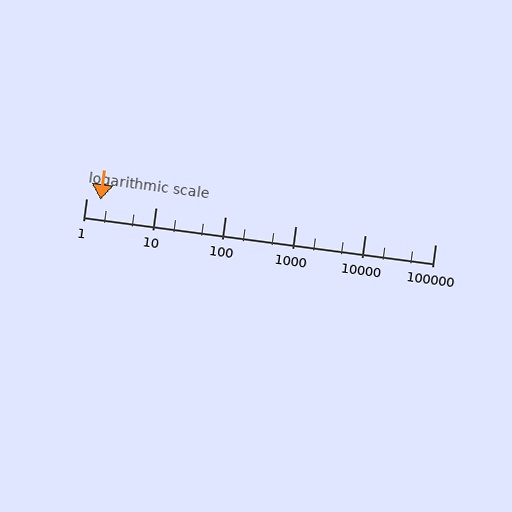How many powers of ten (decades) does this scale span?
The scale spans 5 decades, from 1 to 100000.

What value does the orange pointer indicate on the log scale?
The pointer indicates approximately 1.6.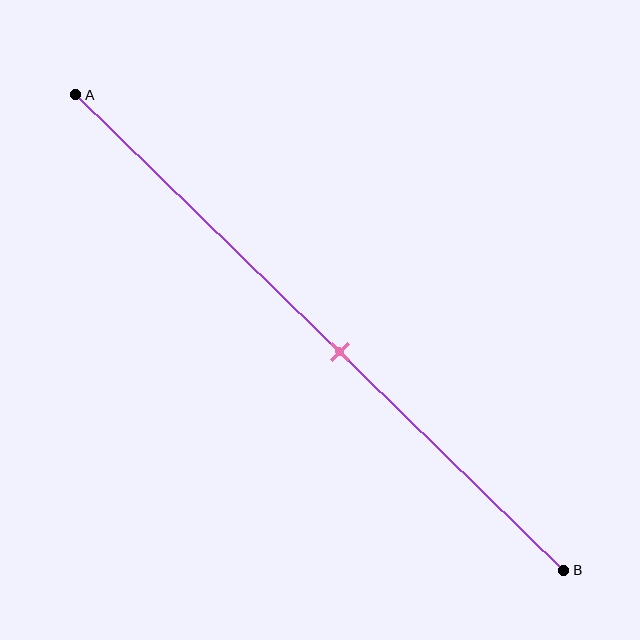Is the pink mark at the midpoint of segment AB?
No, the mark is at about 55% from A, not at the 50% midpoint.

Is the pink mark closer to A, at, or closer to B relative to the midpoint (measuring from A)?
The pink mark is closer to point B than the midpoint of segment AB.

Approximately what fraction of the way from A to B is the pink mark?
The pink mark is approximately 55% of the way from A to B.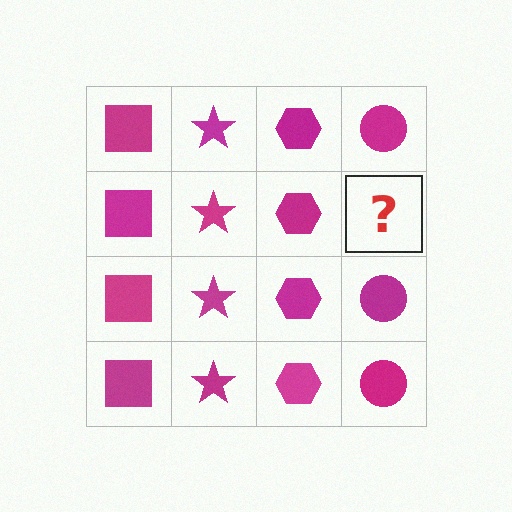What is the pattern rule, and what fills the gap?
The rule is that each column has a consistent shape. The gap should be filled with a magenta circle.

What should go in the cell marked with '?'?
The missing cell should contain a magenta circle.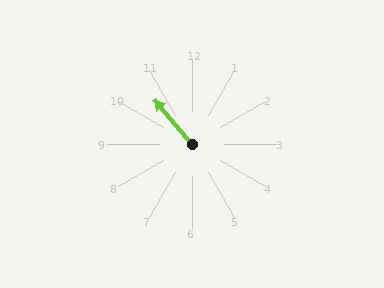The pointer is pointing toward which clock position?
Roughly 11 o'clock.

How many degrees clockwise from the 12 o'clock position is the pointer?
Approximately 320 degrees.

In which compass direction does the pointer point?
Northwest.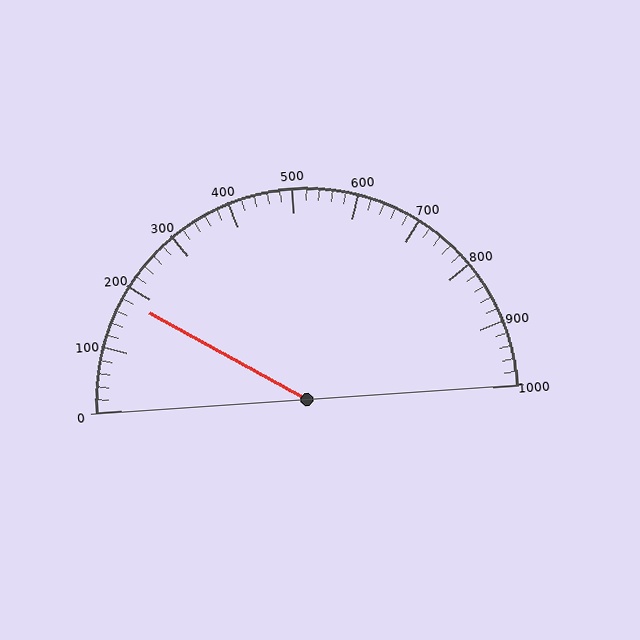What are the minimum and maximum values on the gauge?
The gauge ranges from 0 to 1000.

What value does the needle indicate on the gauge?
The needle indicates approximately 180.